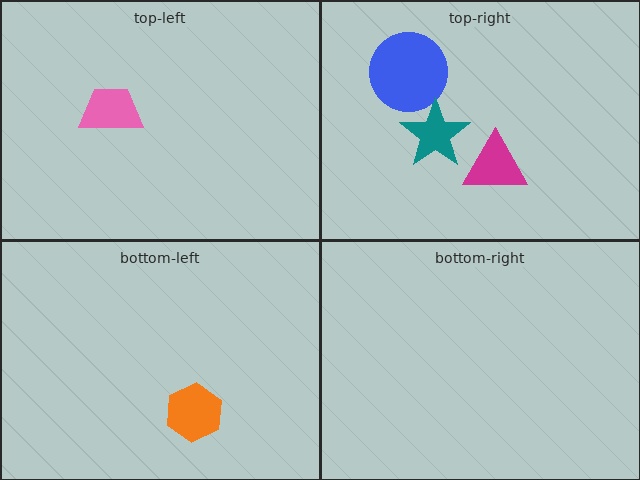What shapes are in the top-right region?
The magenta triangle, the blue circle, the teal star.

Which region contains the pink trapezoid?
The top-left region.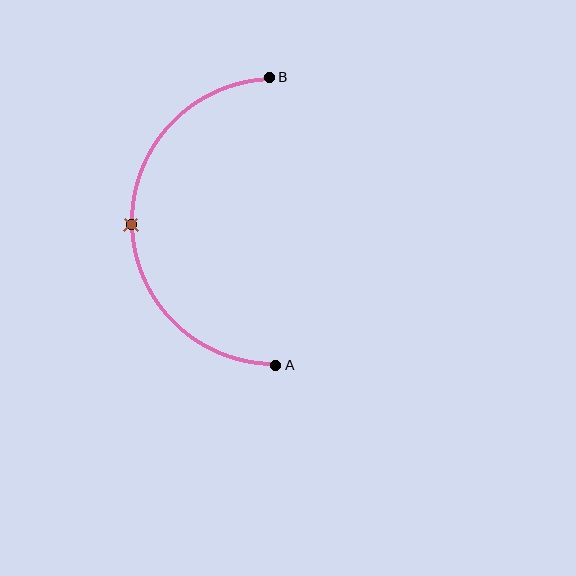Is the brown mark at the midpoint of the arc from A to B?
Yes. The brown mark lies on the arc at equal arc-length from both A and B — it is the arc midpoint.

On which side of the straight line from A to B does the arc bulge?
The arc bulges to the left of the straight line connecting A and B.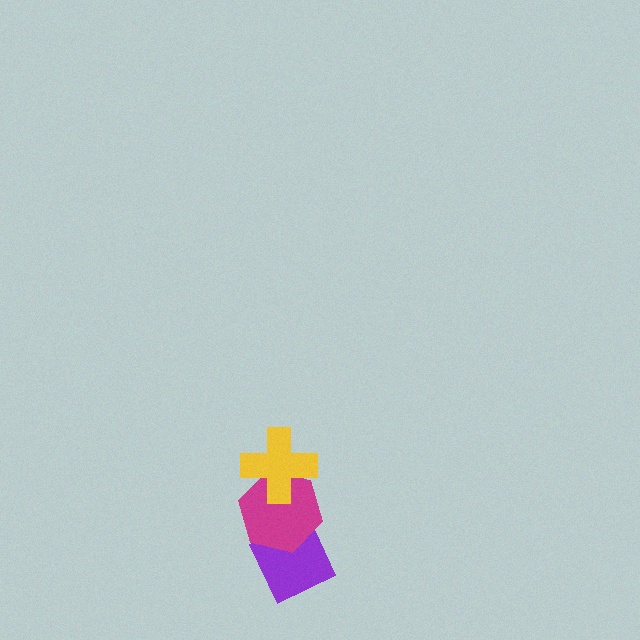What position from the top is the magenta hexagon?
The magenta hexagon is 2nd from the top.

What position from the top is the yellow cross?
The yellow cross is 1st from the top.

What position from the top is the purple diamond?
The purple diamond is 3rd from the top.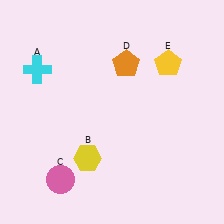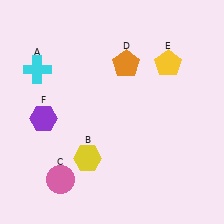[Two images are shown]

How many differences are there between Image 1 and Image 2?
There is 1 difference between the two images.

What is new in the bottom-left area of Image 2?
A purple hexagon (F) was added in the bottom-left area of Image 2.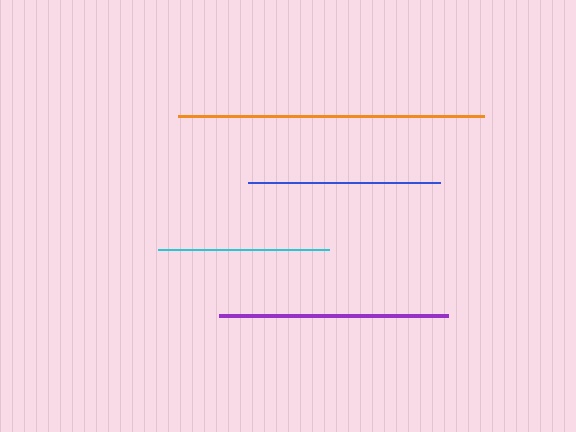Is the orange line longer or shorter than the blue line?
The orange line is longer than the blue line.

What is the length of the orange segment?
The orange segment is approximately 306 pixels long.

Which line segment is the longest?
The orange line is the longest at approximately 306 pixels.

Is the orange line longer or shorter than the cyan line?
The orange line is longer than the cyan line.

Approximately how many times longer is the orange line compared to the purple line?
The orange line is approximately 1.3 times the length of the purple line.